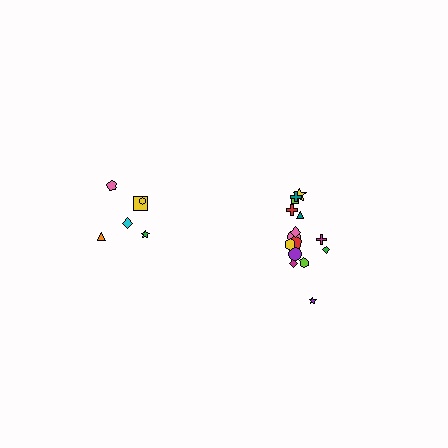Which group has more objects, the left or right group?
The right group.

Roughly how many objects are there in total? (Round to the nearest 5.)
Roughly 20 objects in total.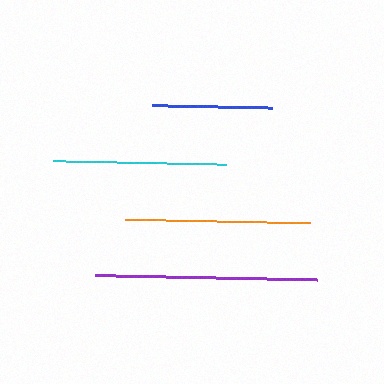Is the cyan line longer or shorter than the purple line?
The purple line is longer than the cyan line.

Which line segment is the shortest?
The blue line is the shortest at approximately 120 pixels.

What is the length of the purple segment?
The purple segment is approximately 222 pixels long.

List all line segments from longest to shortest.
From longest to shortest: purple, orange, cyan, blue.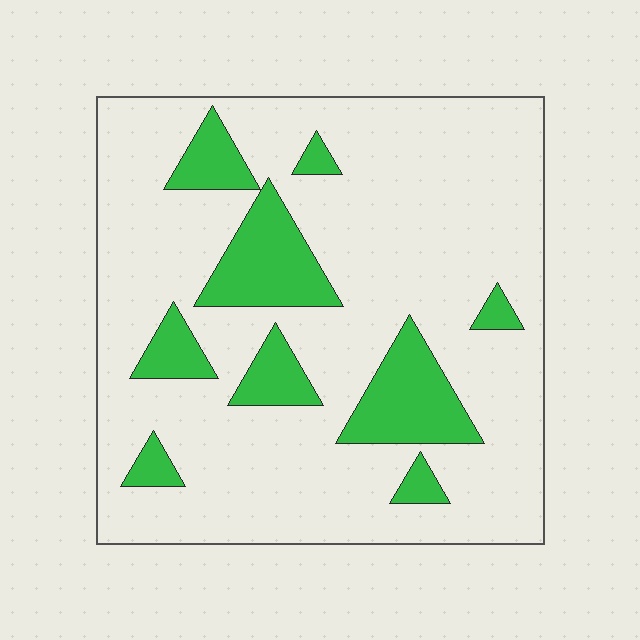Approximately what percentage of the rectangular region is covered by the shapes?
Approximately 20%.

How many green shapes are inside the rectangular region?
9.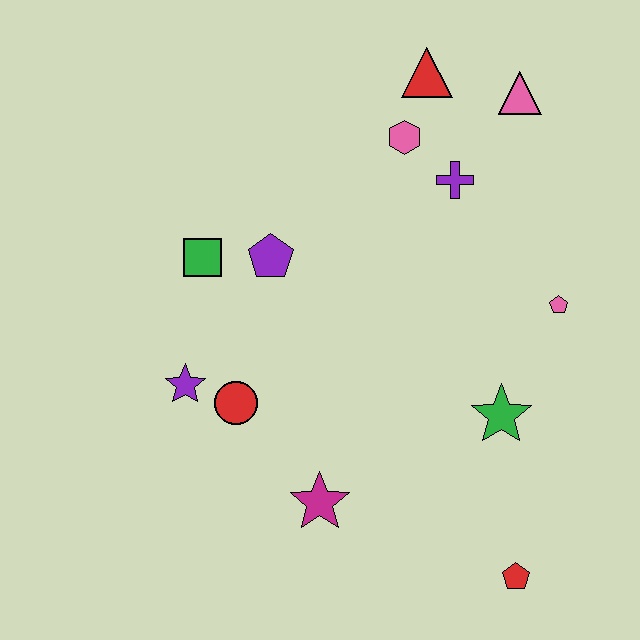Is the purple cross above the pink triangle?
No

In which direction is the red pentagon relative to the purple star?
The red pentagon is to the right of the purple star.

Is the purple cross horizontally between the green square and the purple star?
No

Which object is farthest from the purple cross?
The red pentagon is farthest from the purple cross.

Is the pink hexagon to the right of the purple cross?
No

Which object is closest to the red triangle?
The pink hexagon is closest to the red triangle.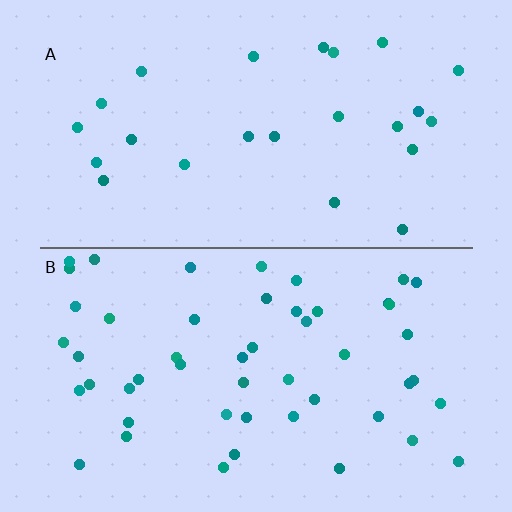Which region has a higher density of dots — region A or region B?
B (the bottom).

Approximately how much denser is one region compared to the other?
Approximately 2.1× — region B over region A.